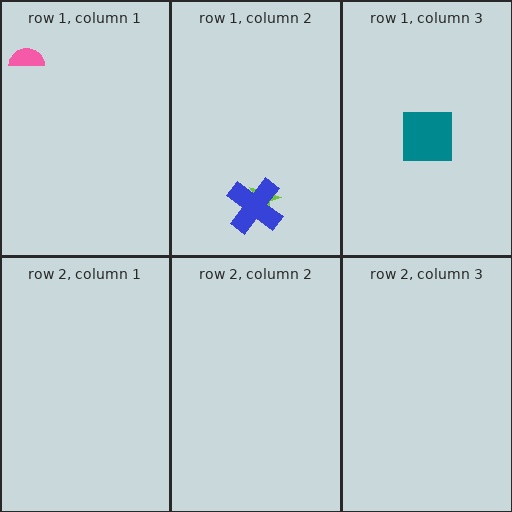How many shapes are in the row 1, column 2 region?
2.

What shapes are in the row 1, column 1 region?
The pink semicircle.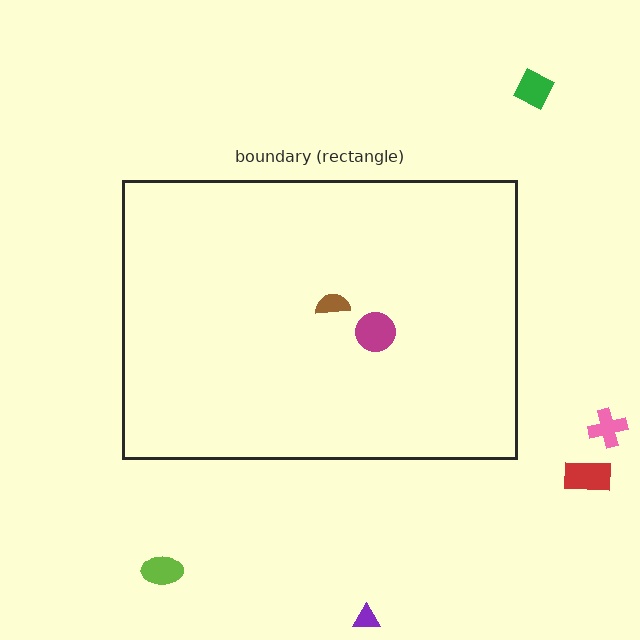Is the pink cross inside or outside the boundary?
Outside.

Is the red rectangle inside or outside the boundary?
Outside.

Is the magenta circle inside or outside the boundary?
Inside.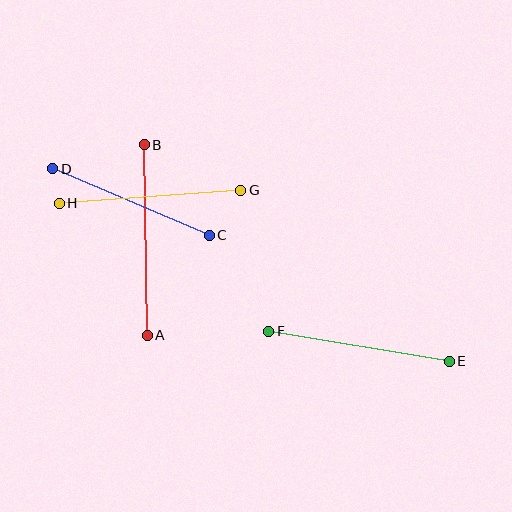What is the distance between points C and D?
The distance is approximately 170 pixels.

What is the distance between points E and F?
The distance is approximately 183 pixels.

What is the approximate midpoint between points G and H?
The midpoint is at approximately (150, 197) pixels.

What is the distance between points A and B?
The distance is approximately 190 pixels.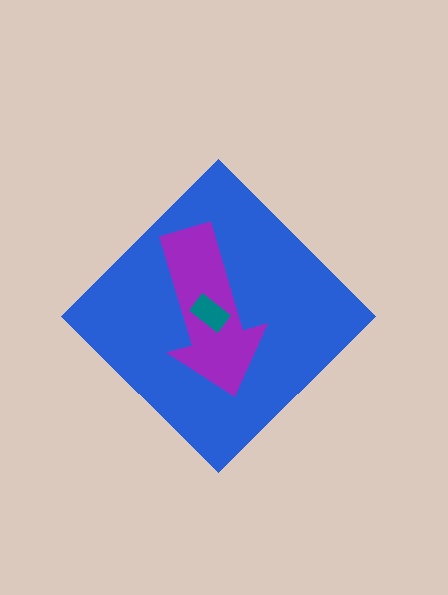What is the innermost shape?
The teal rectangle.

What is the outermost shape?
The blue diamond.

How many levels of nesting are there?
3.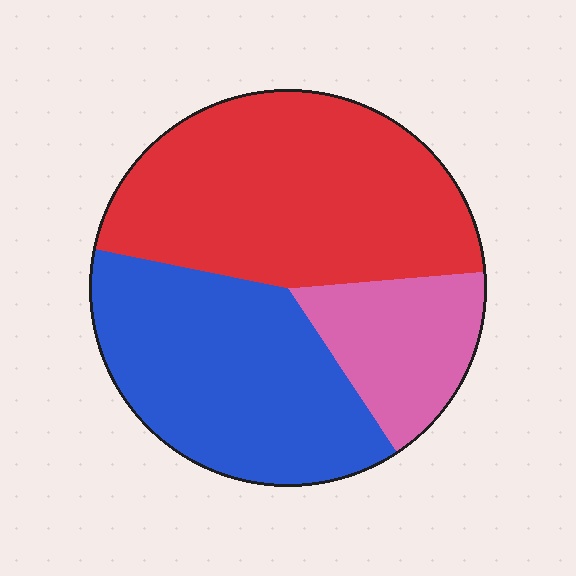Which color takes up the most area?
Red, at roughly 45%.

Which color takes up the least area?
Pink, at roughly 15%.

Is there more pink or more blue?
Blue.